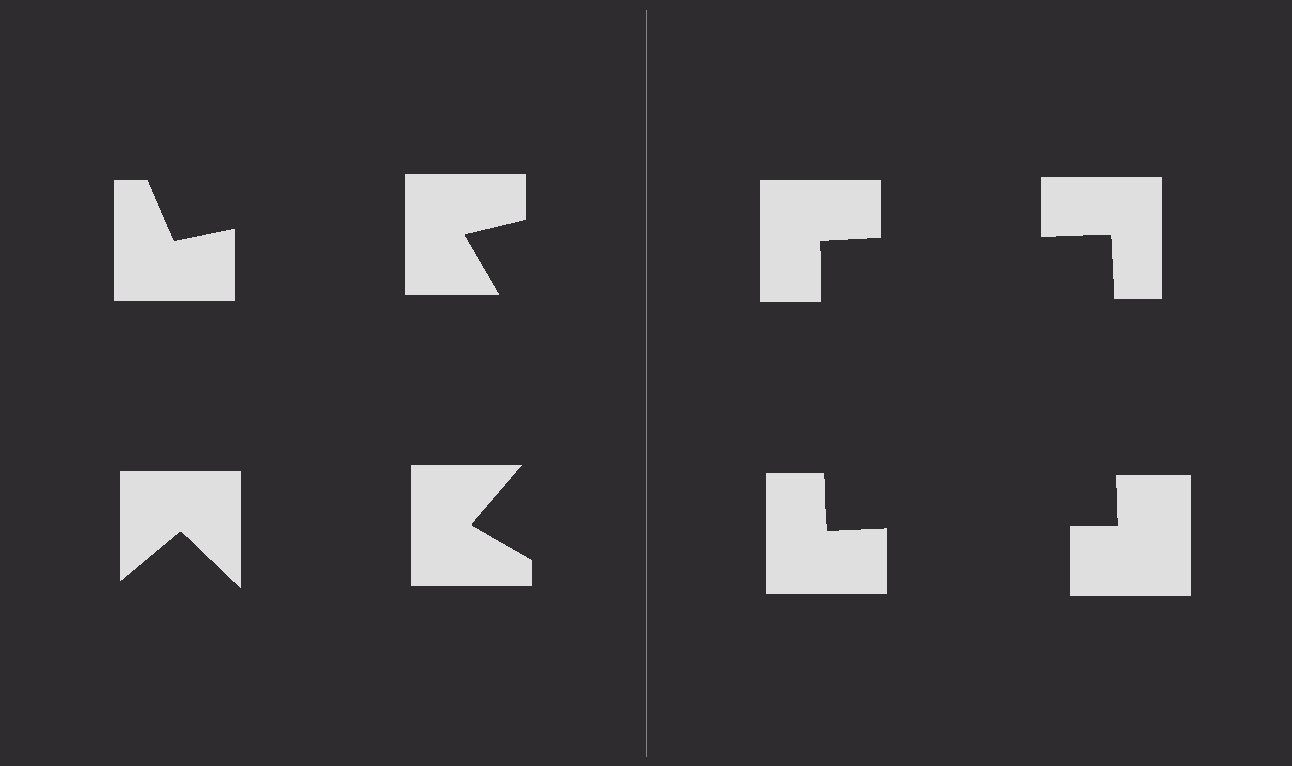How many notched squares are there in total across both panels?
8 — 4 on each side.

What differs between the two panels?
The notched squares are positioned identically on both sides; only the wedge orientations differ. On the right they align to a square; on the left they are misaligned.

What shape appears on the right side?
An illusory square.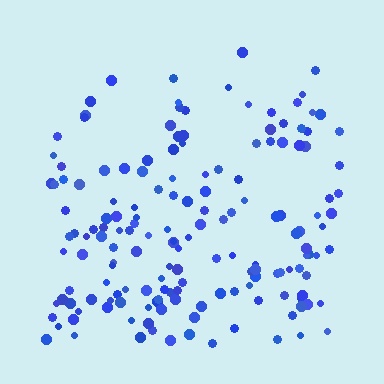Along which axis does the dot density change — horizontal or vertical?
Vertical.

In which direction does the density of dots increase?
From top to bottom, with the bottom side densest.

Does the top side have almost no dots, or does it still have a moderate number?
Still a moderate number, just noticeably fewer than the bottom.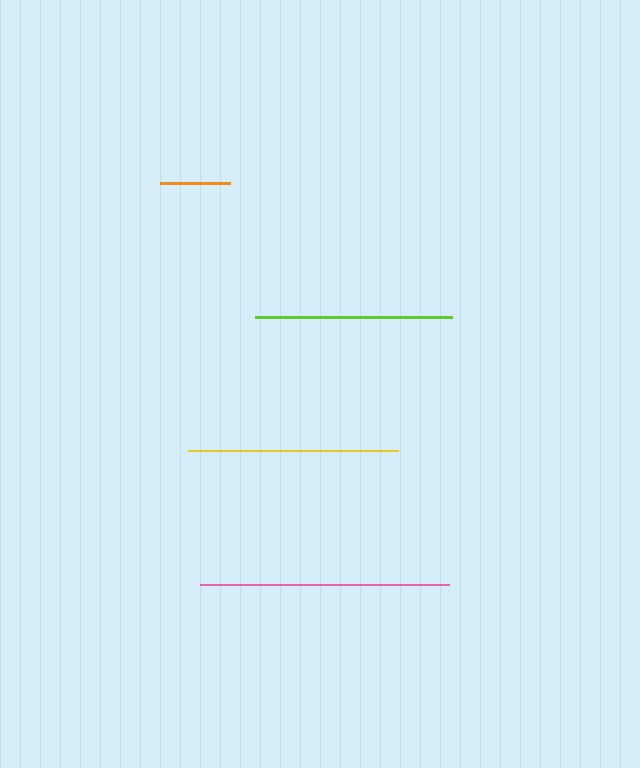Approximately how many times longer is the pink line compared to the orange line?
The pink line is approximately 3.5 times the length of the orange line.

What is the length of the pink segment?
The pink segment is approximately 249 pixels long.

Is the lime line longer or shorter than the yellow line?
The yellow line is longer than the lime line.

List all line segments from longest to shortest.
From longest to shortest: pink, yellow, lime, orange.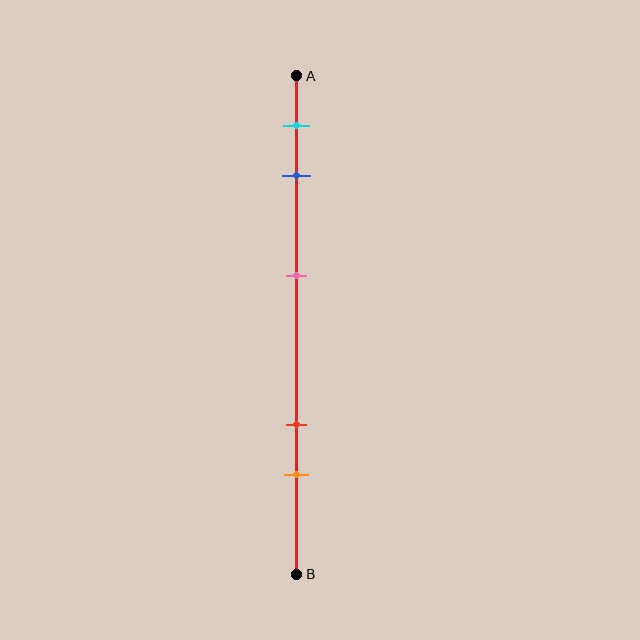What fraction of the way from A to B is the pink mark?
The pink mark is approximately 40% (0.4) of the way from A to B.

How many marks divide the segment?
There are 5 marks dividing the segment.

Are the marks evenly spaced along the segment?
No, the marks are not evenly spaced.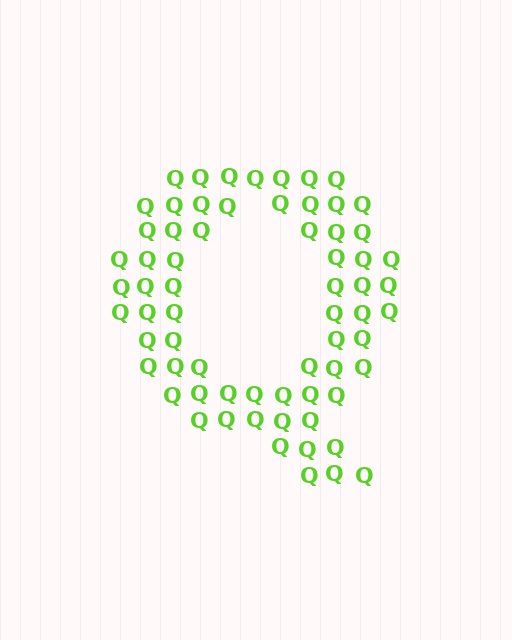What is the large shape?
The large shape is the letter Q.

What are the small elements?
The small elements are letter Q's.